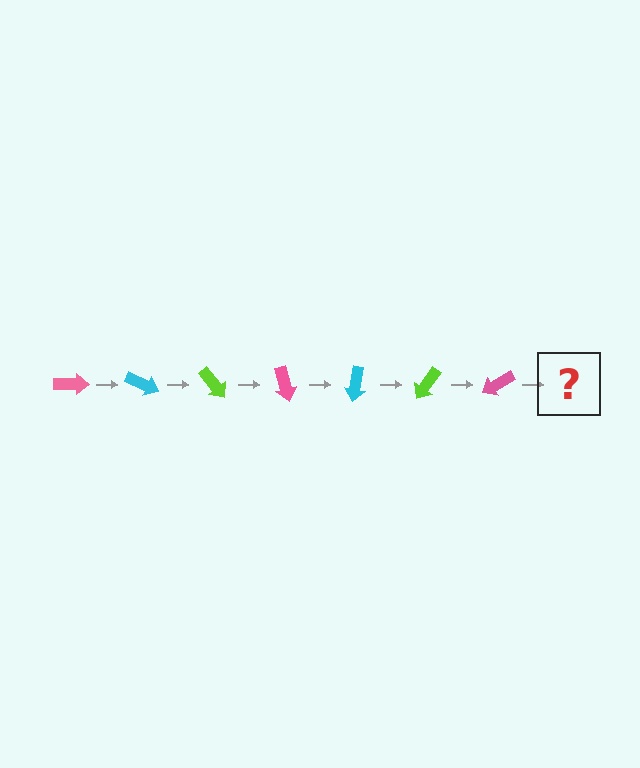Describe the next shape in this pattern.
It should be a cyan arrow, rotated 175 degrees from the start.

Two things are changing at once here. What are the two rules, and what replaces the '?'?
The two rules are that it rotates 25 degrees each step and the color cycles through pink, cyan, and lime. The '?' should be a cyan arrow, rotated 175 degrees from the start.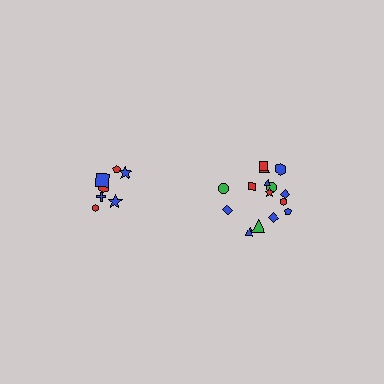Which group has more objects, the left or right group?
The right group.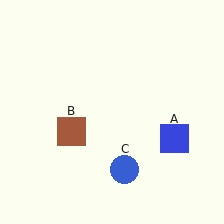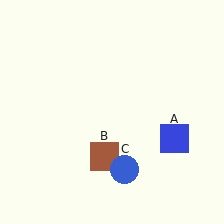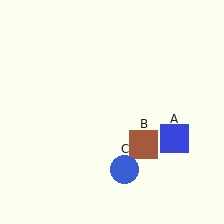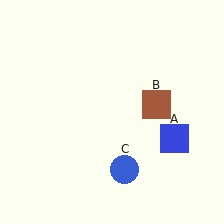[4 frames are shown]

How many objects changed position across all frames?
1 object changed position: brown square (object B).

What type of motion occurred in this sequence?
The brown square (object B) rotated counterclockwise around the center of the scene.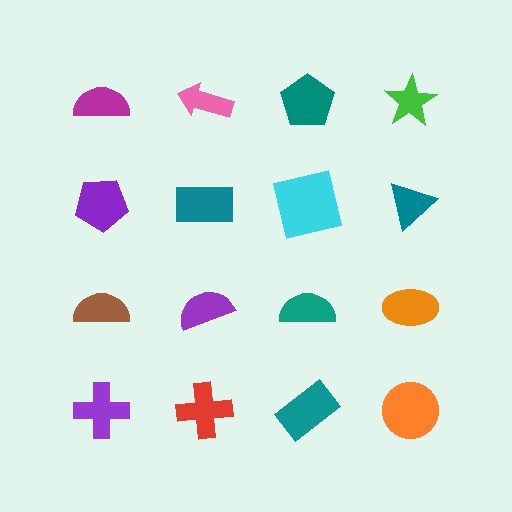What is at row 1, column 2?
A pink arrow.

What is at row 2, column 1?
A purple pentagon.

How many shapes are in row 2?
4 shapes.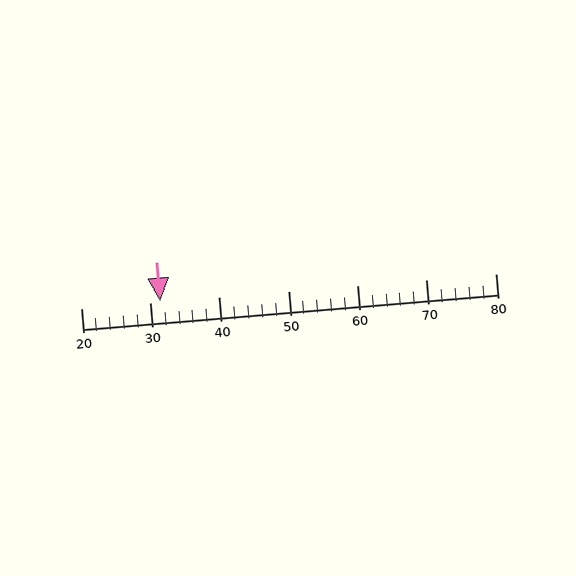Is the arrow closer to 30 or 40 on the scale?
The arrow is closer to 30.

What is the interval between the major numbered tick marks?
The major tick marks are spaced 10 units apart.